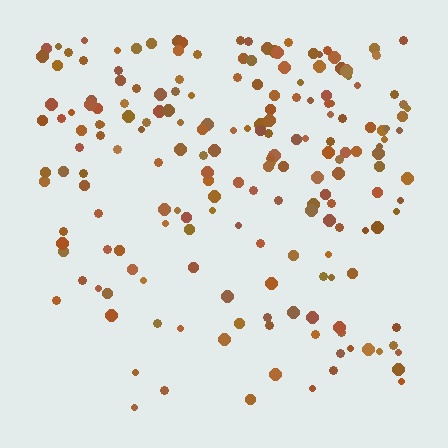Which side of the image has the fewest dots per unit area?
The bottom.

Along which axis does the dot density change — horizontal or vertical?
Vertical.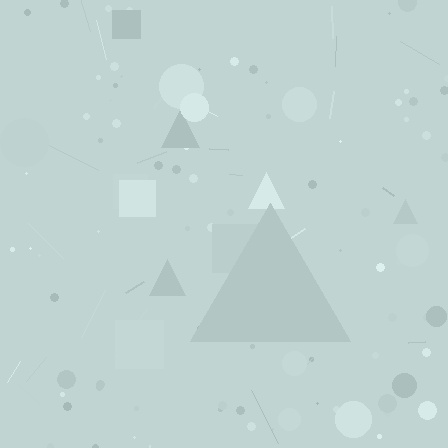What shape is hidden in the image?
A triangle is hidden in the image.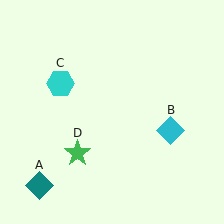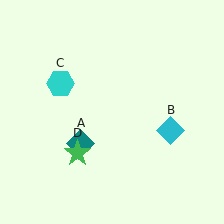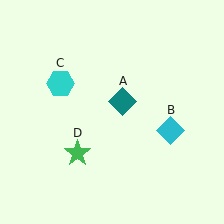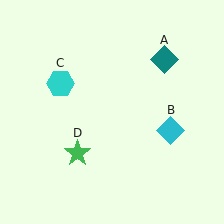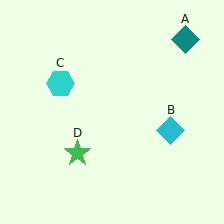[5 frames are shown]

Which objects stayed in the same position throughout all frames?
Cyan diamond (object B) and cyan hexagon (object C) and green star (object D) remained stationary.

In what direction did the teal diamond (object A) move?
The teal diamond (object A) moved up and to the right.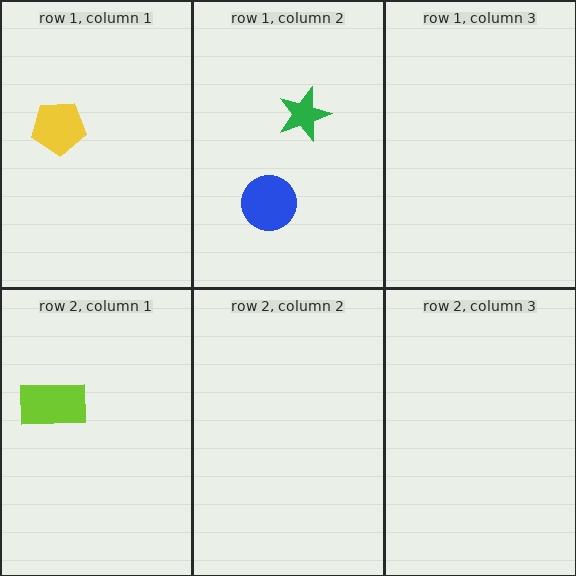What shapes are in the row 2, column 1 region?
The lime rectangle.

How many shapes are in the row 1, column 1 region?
1.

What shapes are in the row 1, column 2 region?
The green star, the blue circle.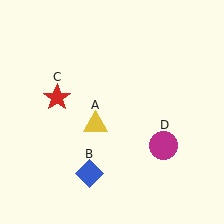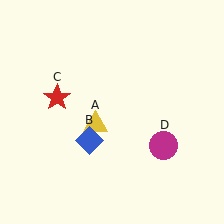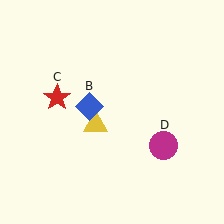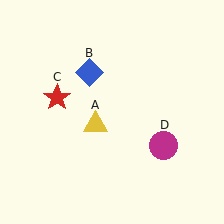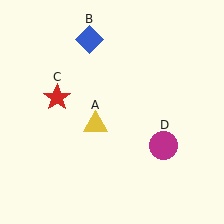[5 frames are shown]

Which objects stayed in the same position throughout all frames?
Yellow triangle (object A) and red star (object C) and magenta circle (object D) remained stationary.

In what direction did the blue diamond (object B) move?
The blue diamond (object B) moved up.